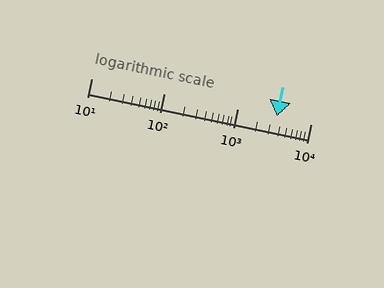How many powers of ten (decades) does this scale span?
The scale spans 3 decades, from 10 to 10000.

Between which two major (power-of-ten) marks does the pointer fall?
The pointer is between 1000 and 10000.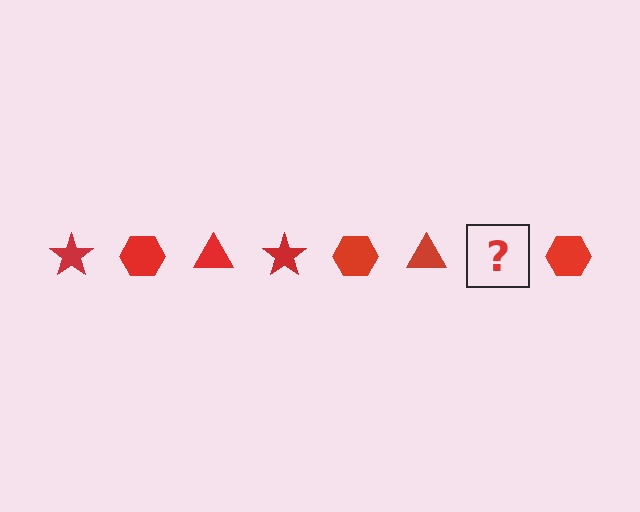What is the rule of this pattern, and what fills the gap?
The rule is that the pattern cycles through star, hexagon, triangle shapes in red. The gap should be filled with a red star.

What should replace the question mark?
The question mark should be replaced with a red star.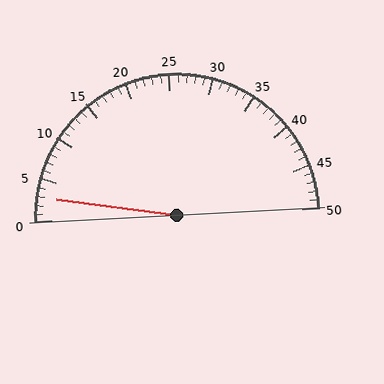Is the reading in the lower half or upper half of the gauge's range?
The reading is in the lower half of the range (0 to 50).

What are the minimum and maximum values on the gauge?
The gauge ranges from 0 to 50.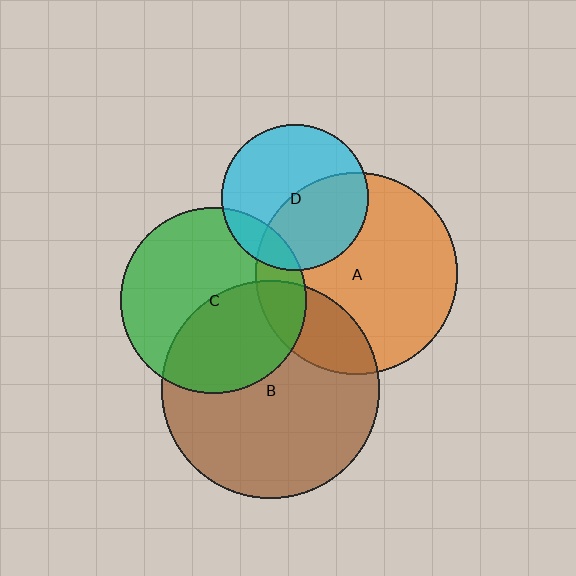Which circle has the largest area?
Circle B (brown).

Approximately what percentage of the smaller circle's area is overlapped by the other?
Approximately 15%.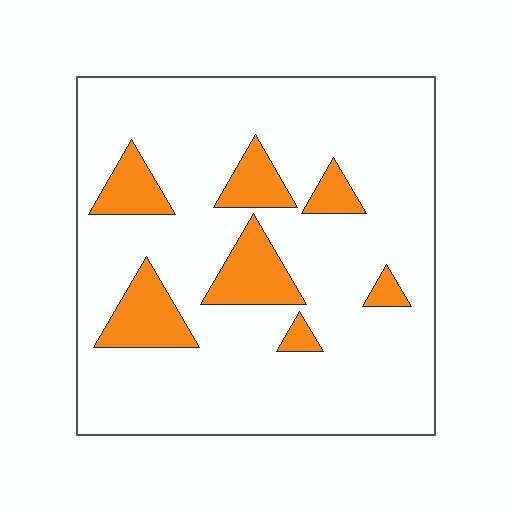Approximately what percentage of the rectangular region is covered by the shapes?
Approximately 15%.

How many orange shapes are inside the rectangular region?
7.